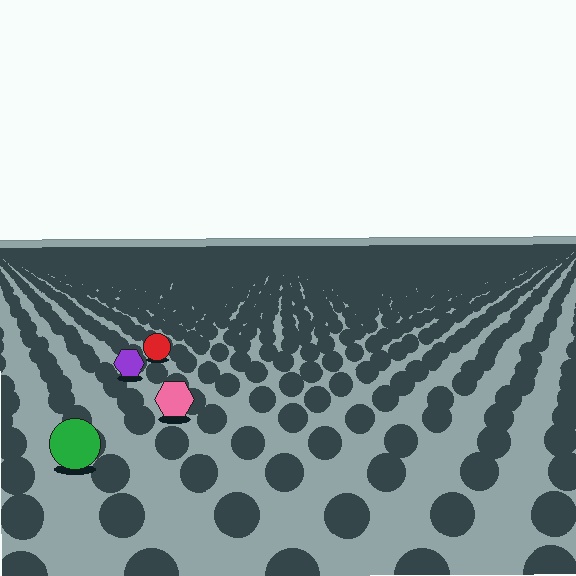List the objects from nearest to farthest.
From nearest to farthest: the green circle, the pink hexagon, the purple hexagon, the red circle.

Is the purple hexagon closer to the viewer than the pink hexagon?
No. The pink hexagon is closer — you can tell from the texture gradient: the ground texture is coarser near it.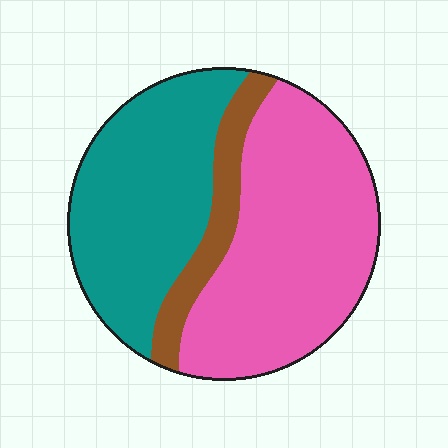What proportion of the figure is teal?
Teal covers about 40% of the figure.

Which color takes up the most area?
Pink, at roughly 50%.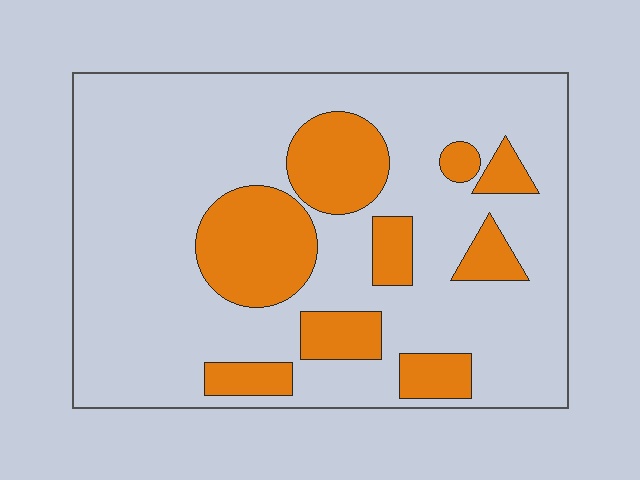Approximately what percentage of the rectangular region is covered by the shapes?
Approximately 25%.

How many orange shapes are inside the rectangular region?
9.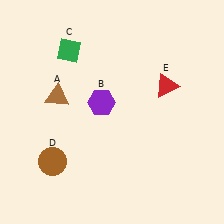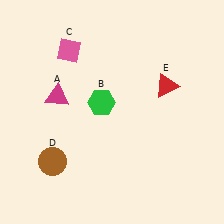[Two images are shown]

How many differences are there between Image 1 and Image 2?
There are 3 differences between the two images.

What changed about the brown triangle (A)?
In Image 1, A is brown. In Image 2, it changed to magenta.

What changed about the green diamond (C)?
In Image 1, C is green. In Image 2, it changed to pink.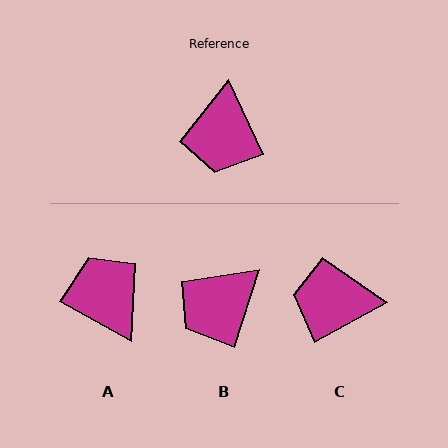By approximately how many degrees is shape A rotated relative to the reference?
Approximately 145 degrees clockwise.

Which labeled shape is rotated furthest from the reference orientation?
A, about 145 degrees away.